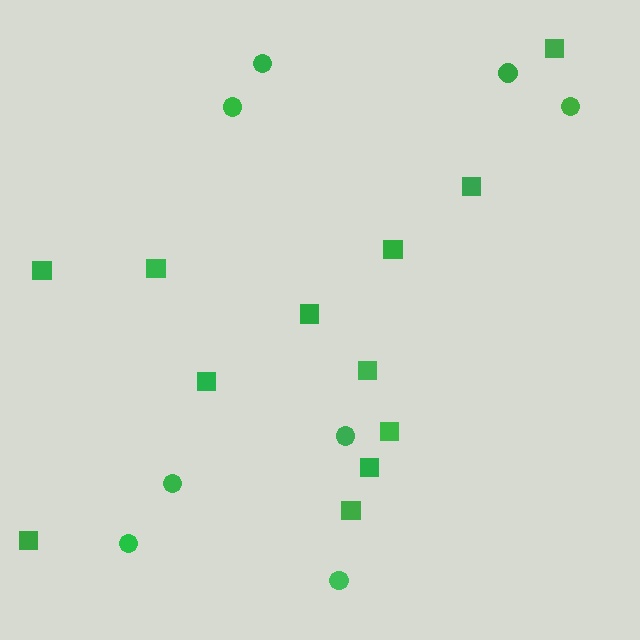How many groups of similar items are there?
There are 2 groups: one group of circles (8) and one group of squares (12).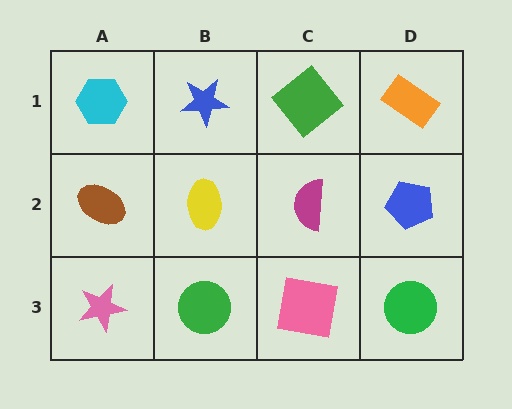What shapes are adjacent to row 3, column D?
A blue pentagon (row 2, column D), a pink square (row 3, column C).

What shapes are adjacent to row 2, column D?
An orange rectangle (row 1, column D), a green circle (row 3, column D), a magenta semicircle (row 2, column C).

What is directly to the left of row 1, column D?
A green diamond.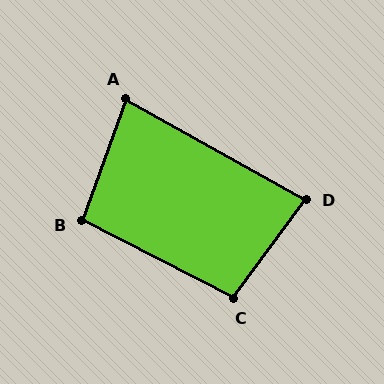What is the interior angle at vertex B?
Approximately 97 degrees (obtuse).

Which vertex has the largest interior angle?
C, at approximately 99 degrees.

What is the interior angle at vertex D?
Approximately 83 degrees (acute).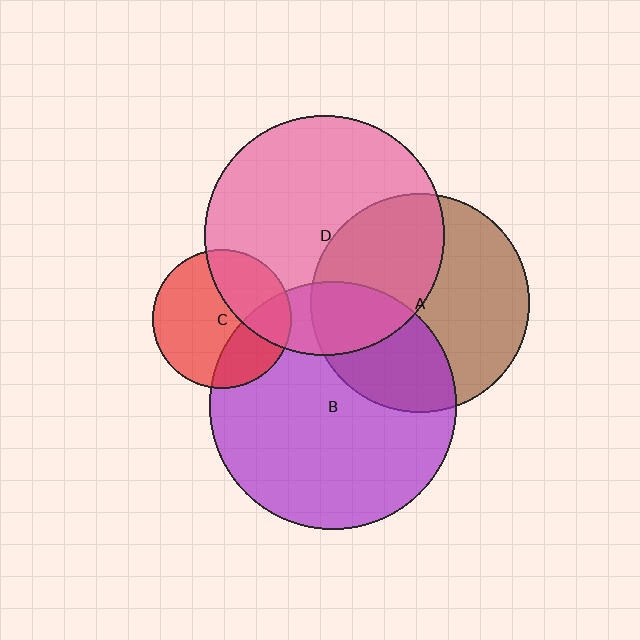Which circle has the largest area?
Circle B (purple).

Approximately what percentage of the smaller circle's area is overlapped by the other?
Approximately 40%.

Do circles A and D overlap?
Yes.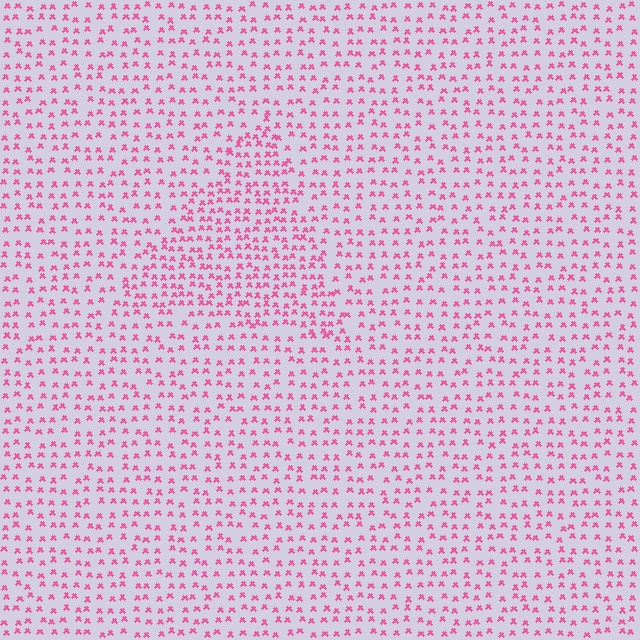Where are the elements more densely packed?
The elements are more densely packed inside the triangle boundary.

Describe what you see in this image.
The image contains small pink elements arranged at two different densities. A triangle-shaped region is visible where the elements are more densely packed than the surrounding area.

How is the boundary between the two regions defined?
The boundary is defined by a change in element density (approximately 1.6x ratio). All elements are the same color, size, and shape.